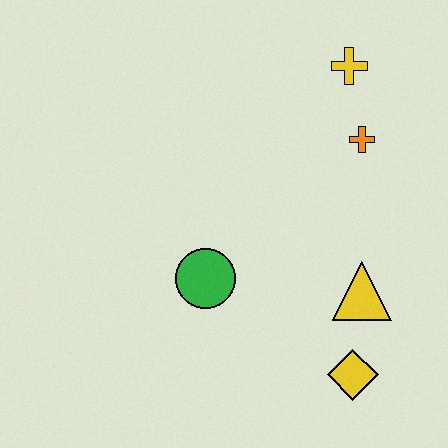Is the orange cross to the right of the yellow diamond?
Yes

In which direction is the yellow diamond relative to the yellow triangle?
The yellow diamond is below the yellow triangle.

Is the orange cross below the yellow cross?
Yes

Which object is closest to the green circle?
The yellow triangle is closest to the green circle.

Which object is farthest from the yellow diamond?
The yellow cross is farthest from the yellow diamond.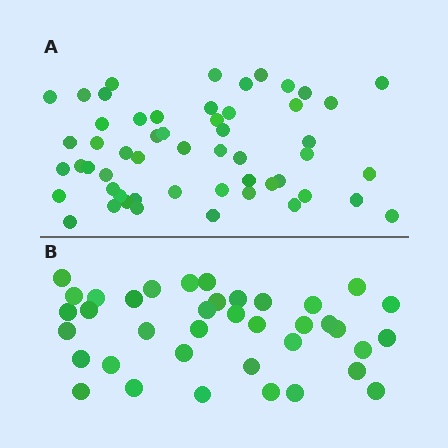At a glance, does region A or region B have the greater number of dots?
Region A (the top region) has more dots.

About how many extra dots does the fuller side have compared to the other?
Region A has approximately 15 more dots than region B.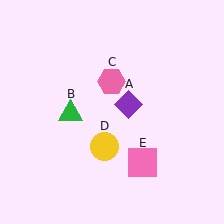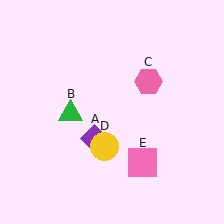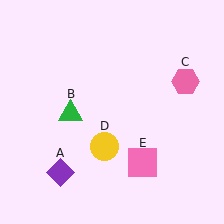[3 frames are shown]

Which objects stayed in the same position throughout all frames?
Green triangle (object B) and yellow circle (object D) and pink square (object E) remained stationary.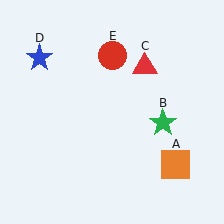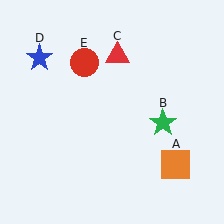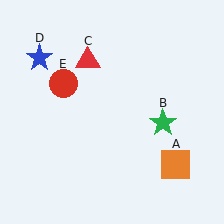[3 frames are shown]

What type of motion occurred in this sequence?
The red triangle (object C), red circle (object E) rotated counterclockwise around the center of the scene.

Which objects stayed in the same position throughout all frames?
Orange square (object A) and green star (object B) and blue star (object D) remained stationary.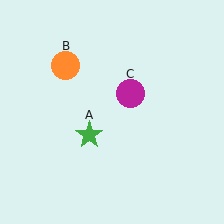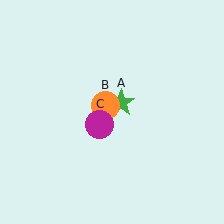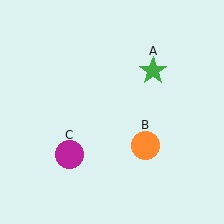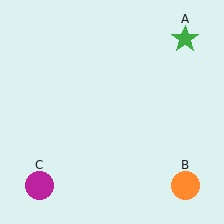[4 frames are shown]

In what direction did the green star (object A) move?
The green star (object A) moved up and to the right.